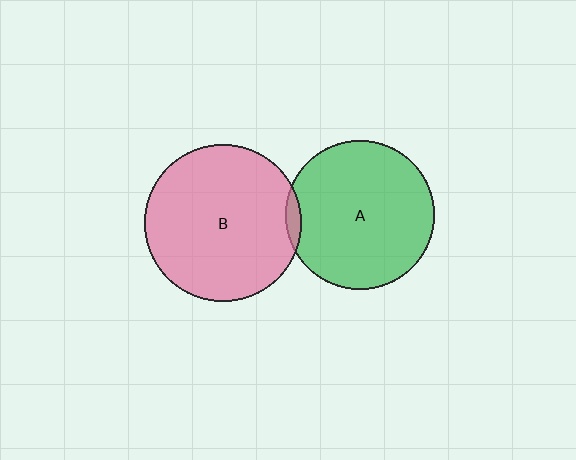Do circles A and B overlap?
Yes.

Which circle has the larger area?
Circle B (pink).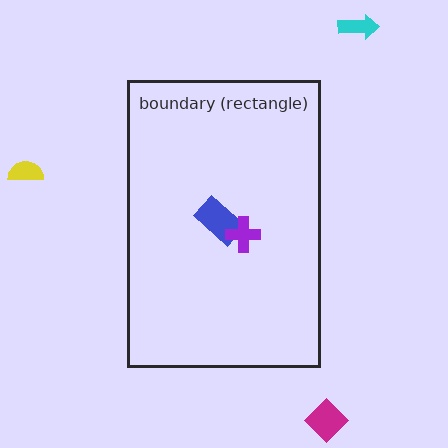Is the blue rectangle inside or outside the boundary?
Inside.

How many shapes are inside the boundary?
2 inside, 3 outside.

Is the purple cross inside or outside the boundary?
Inside.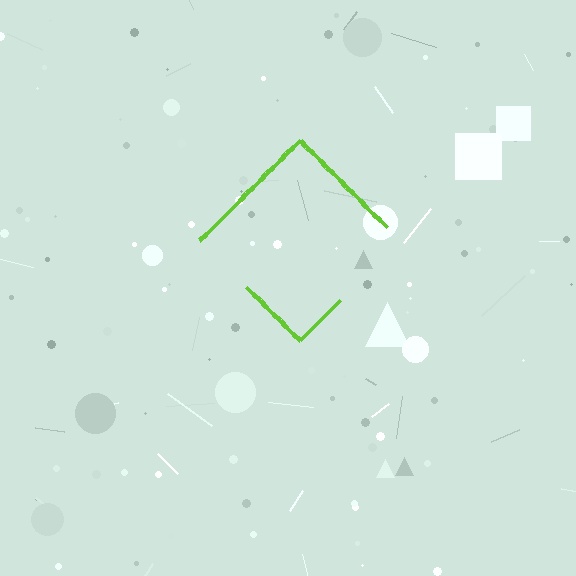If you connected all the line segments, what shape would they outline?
They would outline a diamond.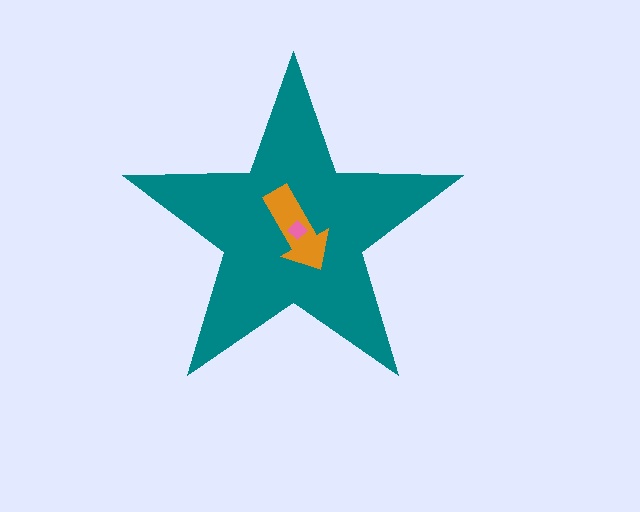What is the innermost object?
The pink diamond.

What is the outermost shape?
The teal star.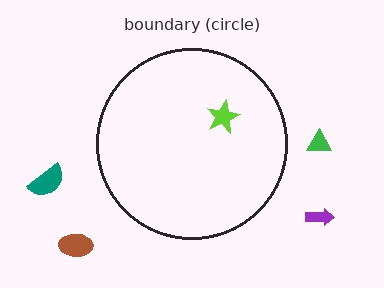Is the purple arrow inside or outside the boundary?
Outside.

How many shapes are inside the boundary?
1 inside, 4 outside.